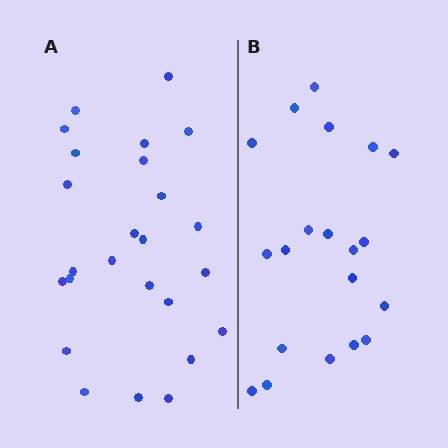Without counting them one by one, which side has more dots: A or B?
Region A (the left region) has more dots.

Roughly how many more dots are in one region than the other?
Region A has about 5 more dots than region B.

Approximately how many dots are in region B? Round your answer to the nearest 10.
About 20 dots.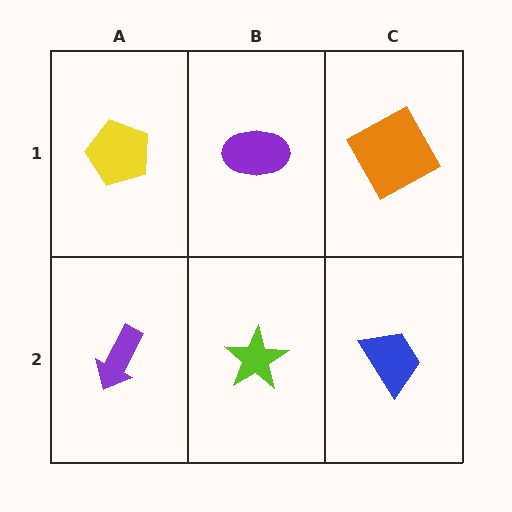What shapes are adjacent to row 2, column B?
A purple ellipse (row 1, column B), a purple arrow (row 2, column A), a blue trapezoid (row 2, column C).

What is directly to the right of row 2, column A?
A lime star.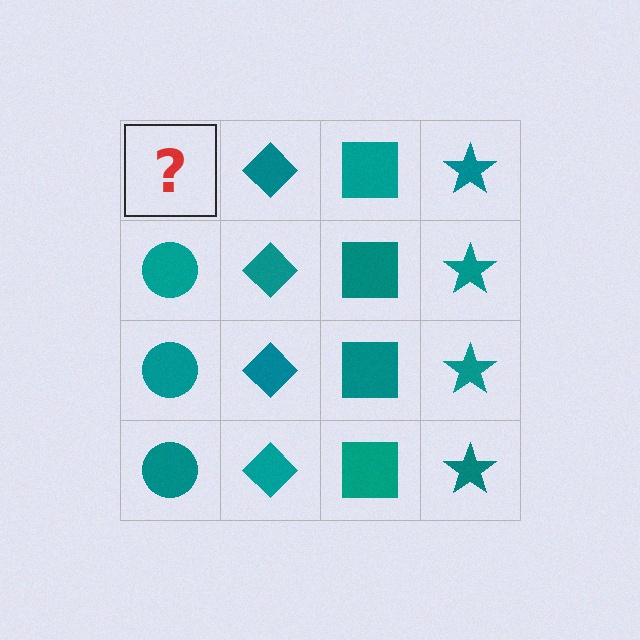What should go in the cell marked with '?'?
The missing cell should contain a teal circle.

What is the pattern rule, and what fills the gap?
The rule is that each column has a consistent shape. The gap should be filled with a teal circle.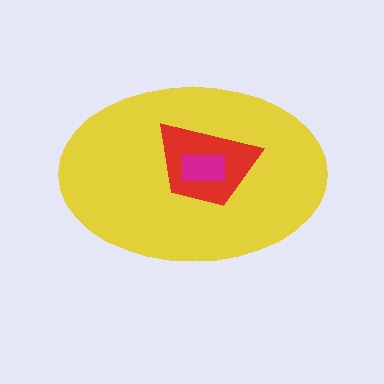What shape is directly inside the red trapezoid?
The magenta rectangle.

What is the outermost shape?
The yellow ellipse.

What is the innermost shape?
The magenta rectangle.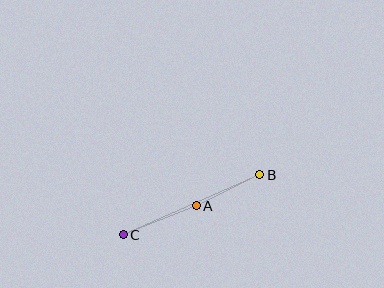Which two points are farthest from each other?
Points B and C are farthest from each other.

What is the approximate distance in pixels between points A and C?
The distance between A and C is approximately 79 pixels.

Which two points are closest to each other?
Points A and B are closest to each other.